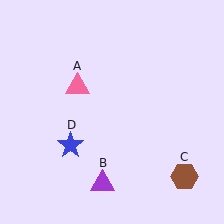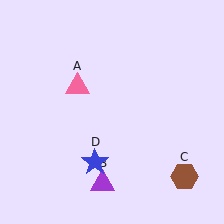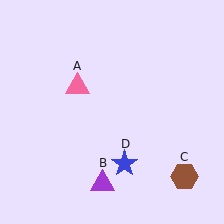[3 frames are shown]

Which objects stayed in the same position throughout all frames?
Pink triangle (object A) and purple triangle (object B) and brown hexagon (object C) remained stationary.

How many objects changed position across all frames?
1 object changed position: blue star (object D).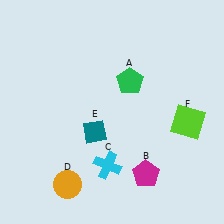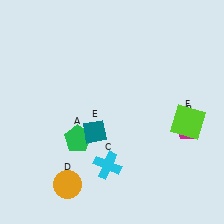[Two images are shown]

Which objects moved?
The objects that moved are: the green pentagon (A), the magenta pentagon (B).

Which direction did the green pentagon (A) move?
The green pentagon (A) moved down.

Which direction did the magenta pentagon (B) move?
The magenta pentagon (B) moved up.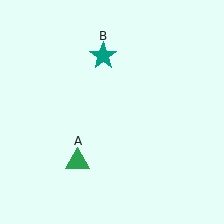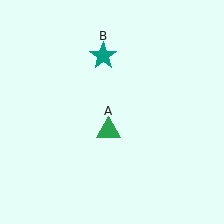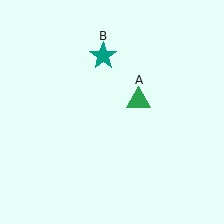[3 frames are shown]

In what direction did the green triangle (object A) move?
The green triangle (object A) moved up and to the right.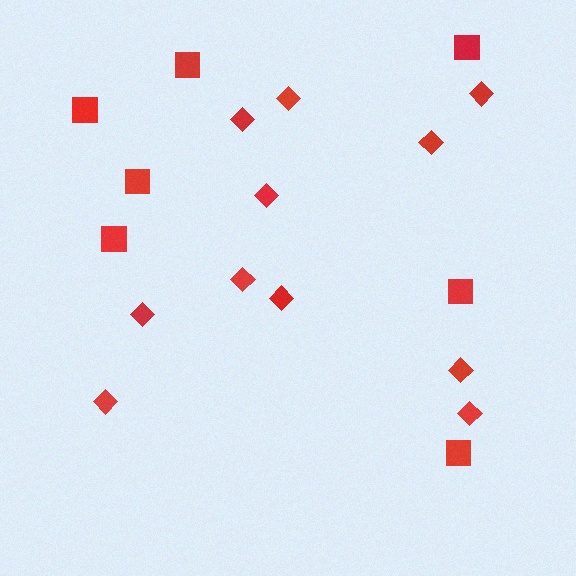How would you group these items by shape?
There are 2 groups: one group of diamonds (11) and one group of squares (7).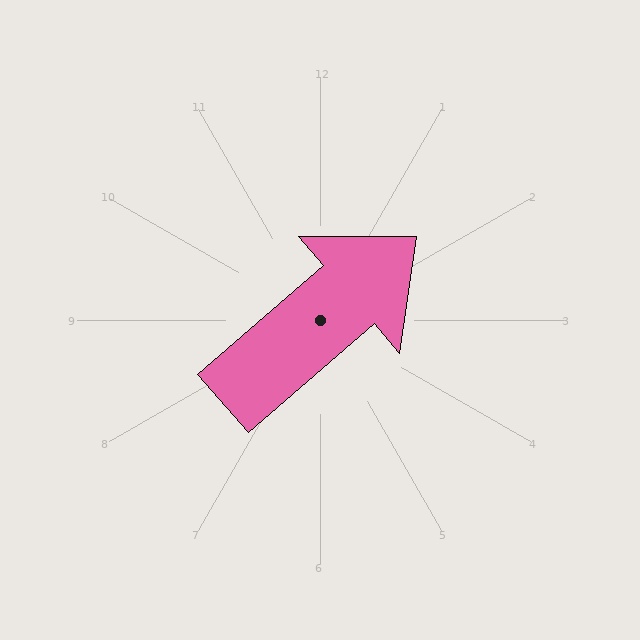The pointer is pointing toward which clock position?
Roughly 2 o'clock.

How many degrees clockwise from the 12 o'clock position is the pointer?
Approximately 49 degrees.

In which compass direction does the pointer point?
Northeast.